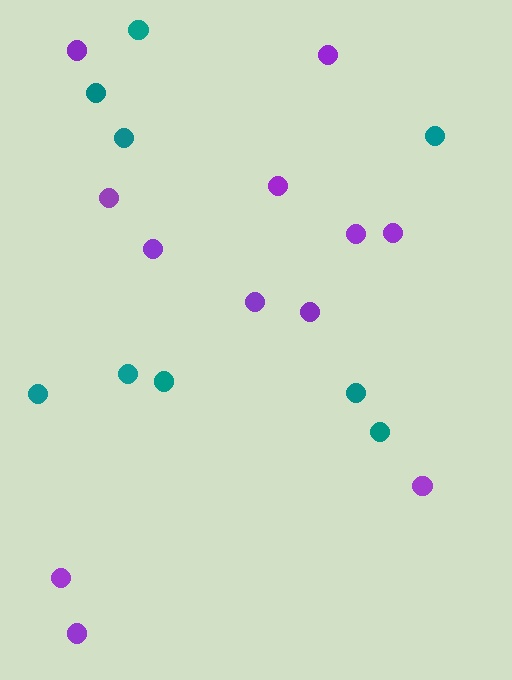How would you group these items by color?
There are 2 groups: one group of purple circles (12) and one group of teal circles (9).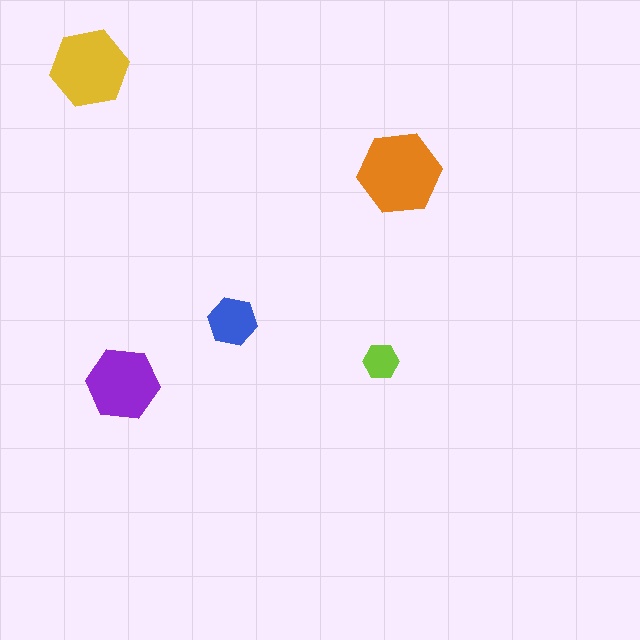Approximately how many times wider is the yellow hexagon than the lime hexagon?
About 2 times wider.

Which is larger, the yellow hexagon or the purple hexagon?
The yellow one.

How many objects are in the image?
There are 5 objects in the image.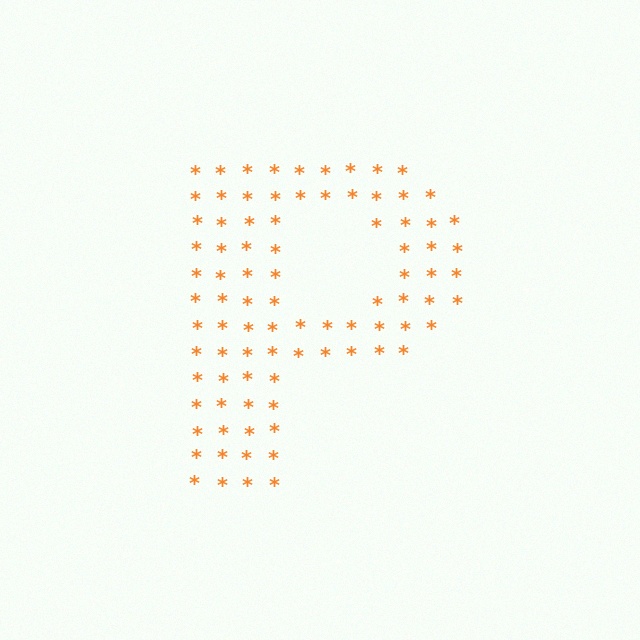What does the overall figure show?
The overall figure shows the letter P.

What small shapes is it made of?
It is made of small asterisks.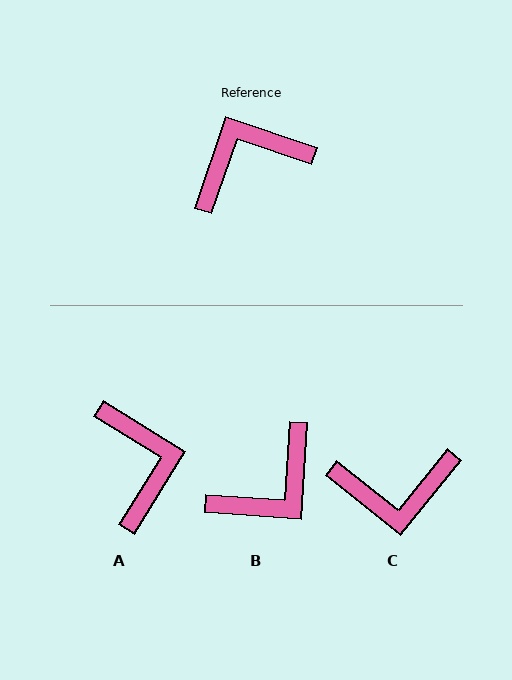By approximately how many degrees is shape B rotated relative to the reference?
Approximately 165 degrees clockwise.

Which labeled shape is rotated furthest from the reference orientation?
B, about 165 degrees away.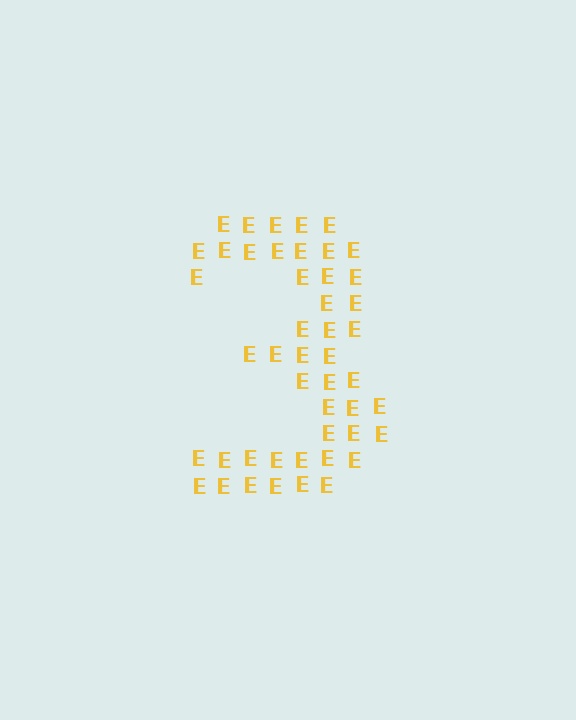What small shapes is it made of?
It is made of small letter E's.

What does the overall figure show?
The overall figure shows the digit 3.